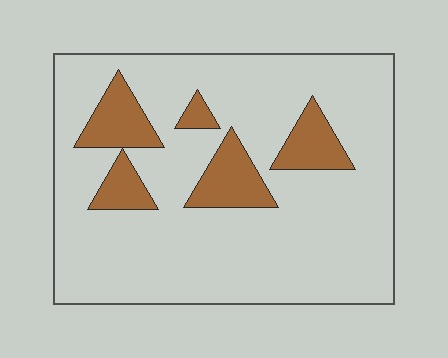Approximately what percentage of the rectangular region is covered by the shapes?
Approximately 15%.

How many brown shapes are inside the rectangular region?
5.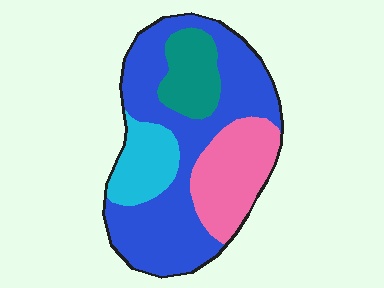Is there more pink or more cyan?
Pink.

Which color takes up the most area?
Blue, at roughly 50%.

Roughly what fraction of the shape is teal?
Teal takes up about one eighth (1/8) of the shape.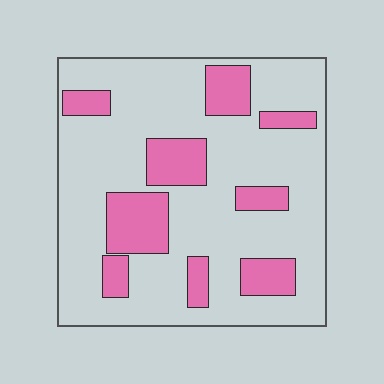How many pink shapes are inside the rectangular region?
9.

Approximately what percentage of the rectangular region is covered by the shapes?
Approximately 25%.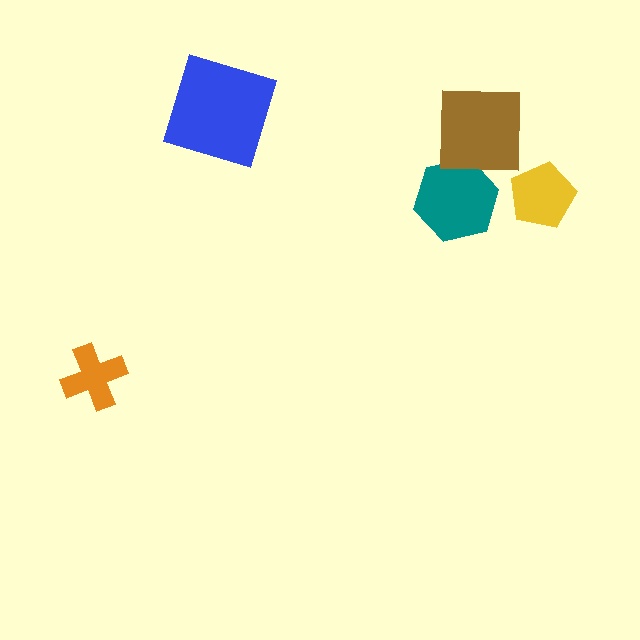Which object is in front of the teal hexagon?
The brown square is in front of the teal hexagon.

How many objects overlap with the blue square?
0 objects overlap with the blue square.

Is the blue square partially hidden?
No, no other shape covers it.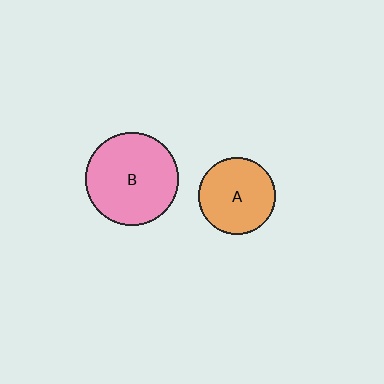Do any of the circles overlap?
No, none of the circles overlap.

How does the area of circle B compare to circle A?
Approximately 1.4 times.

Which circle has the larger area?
Circle B (pink).